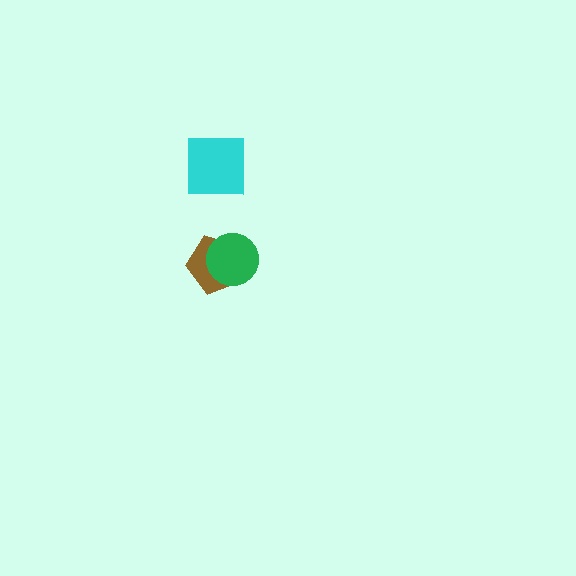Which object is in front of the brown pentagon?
The green circle is in front of the brown pentagon.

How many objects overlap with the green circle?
1 object overlaps with the green circle.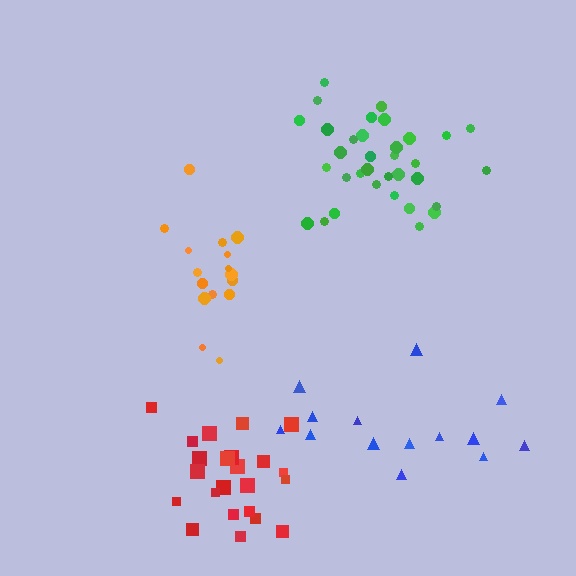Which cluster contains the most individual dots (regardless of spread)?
Green (34).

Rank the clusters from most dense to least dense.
green, red, orange, blue.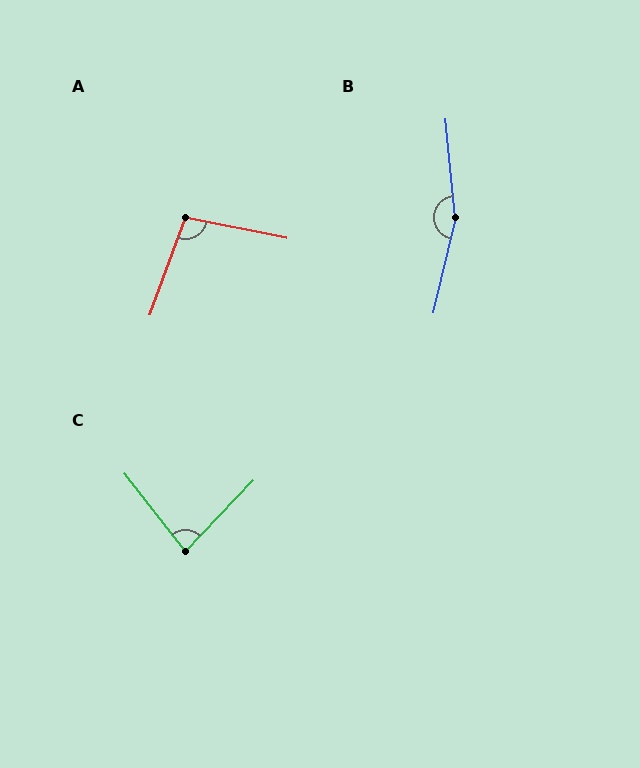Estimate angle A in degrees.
Approximately 99 degrees.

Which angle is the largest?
B, at approximately 161 degrees.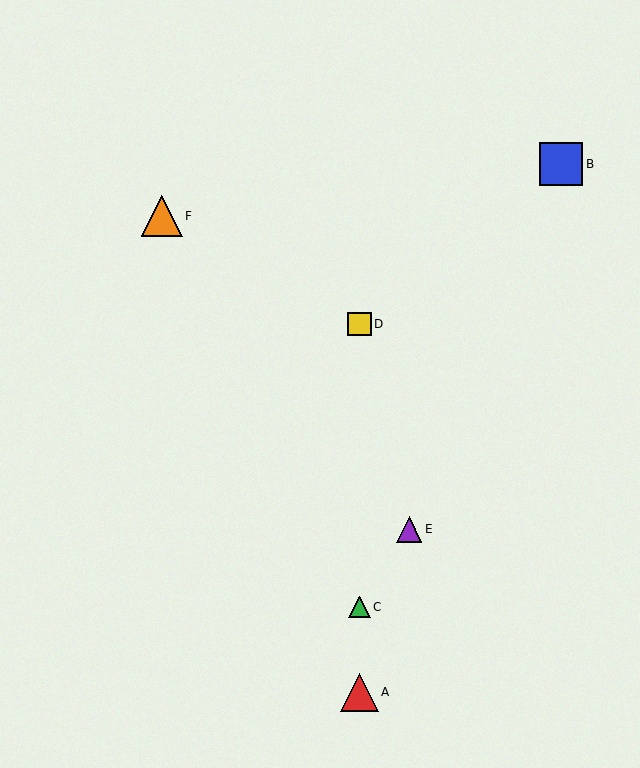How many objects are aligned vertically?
3 objects (A, C, D) are aligned vertically.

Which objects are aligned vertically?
Objects A, C, D are aligned vertically.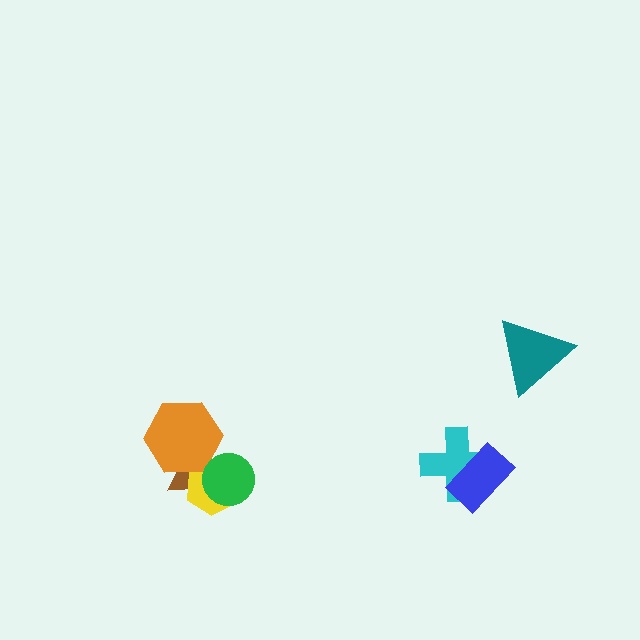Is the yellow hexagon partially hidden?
Yes, it is partially covered by another shape.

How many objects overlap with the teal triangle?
0 objects overlap with the teal triangle.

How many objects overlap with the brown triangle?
3 objects overlap with the brown triangle.